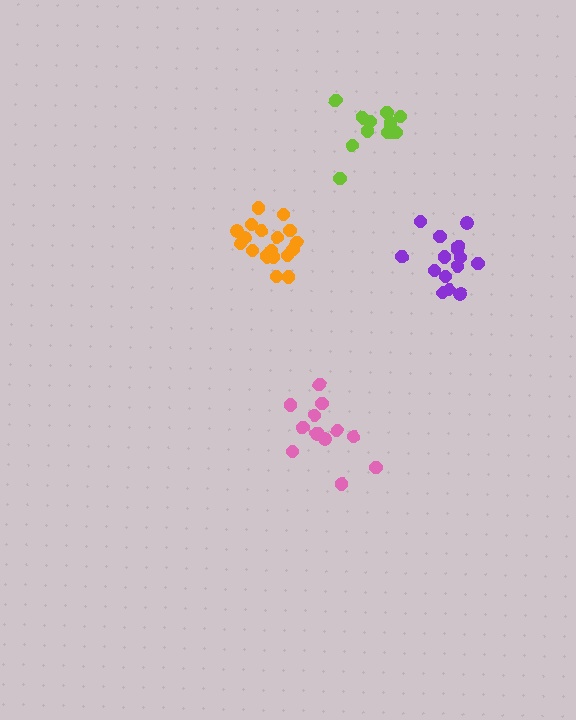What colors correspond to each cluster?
The clusters are colored: pink, lime, orange, purple.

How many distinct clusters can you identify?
There are 4 distinct clusters.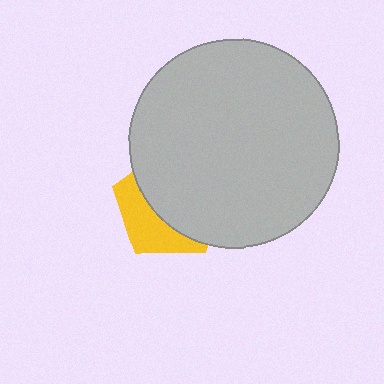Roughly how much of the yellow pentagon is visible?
A small part of it is visible (roughly 36%).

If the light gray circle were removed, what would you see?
You would see the complete yellow pentagon.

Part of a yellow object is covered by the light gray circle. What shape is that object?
It is a pentagon.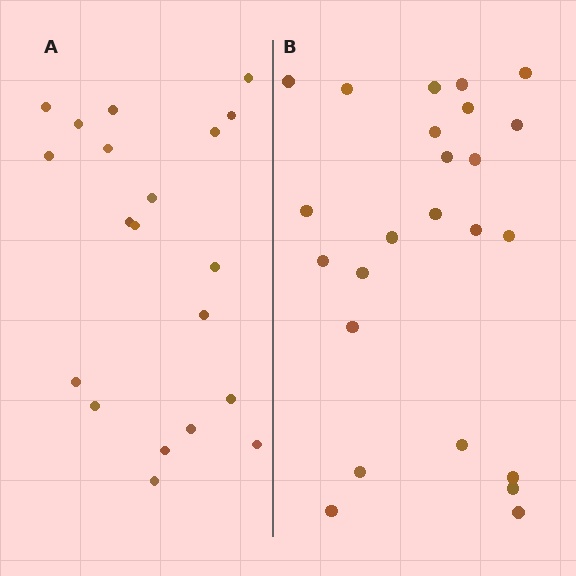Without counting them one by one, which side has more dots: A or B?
Region B (the right region) has more dots.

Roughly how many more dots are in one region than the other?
Region B has about 4 more dots than region A.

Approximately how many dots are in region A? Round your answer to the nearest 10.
About 20 dots.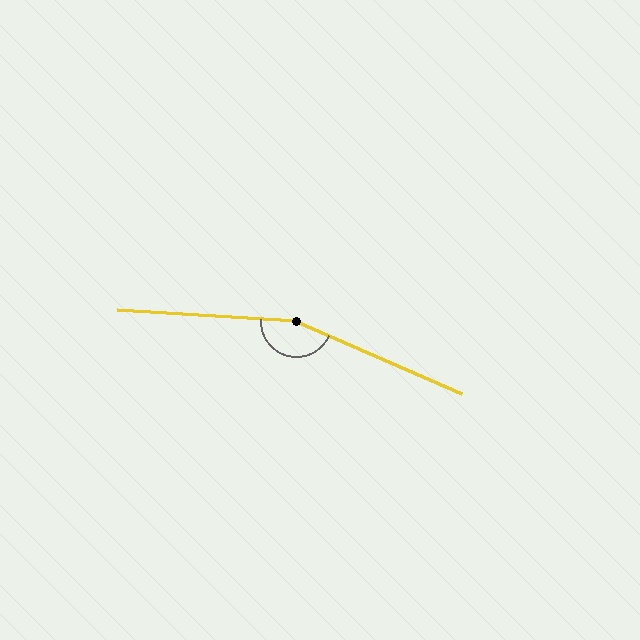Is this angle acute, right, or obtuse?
It is obtuse.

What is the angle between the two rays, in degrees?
Approximately 160 degrees.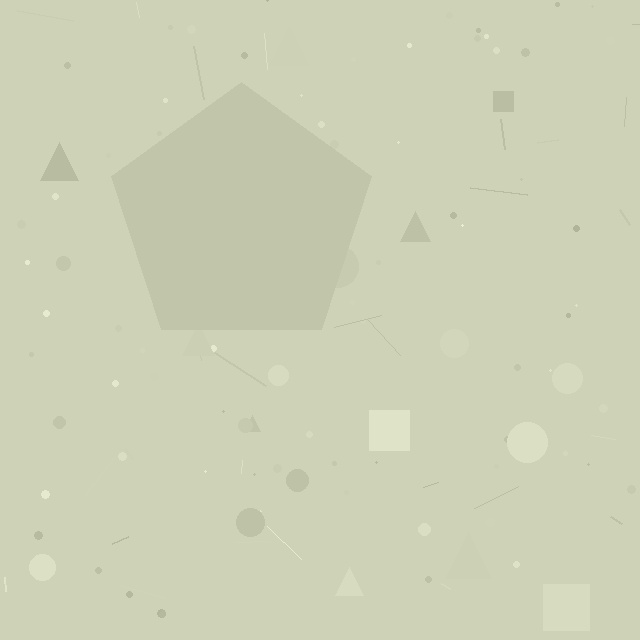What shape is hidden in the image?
A pentagon is hidden in the image.